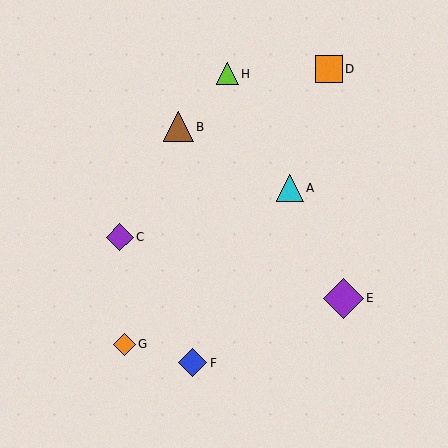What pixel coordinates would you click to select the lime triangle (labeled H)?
Click at (227, 74) to select the lime triangle H.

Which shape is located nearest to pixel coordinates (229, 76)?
The lime triangle (labeled H) at (227, 74) is nearest to that location.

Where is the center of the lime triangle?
The center of the lime triangle is at (227, 74).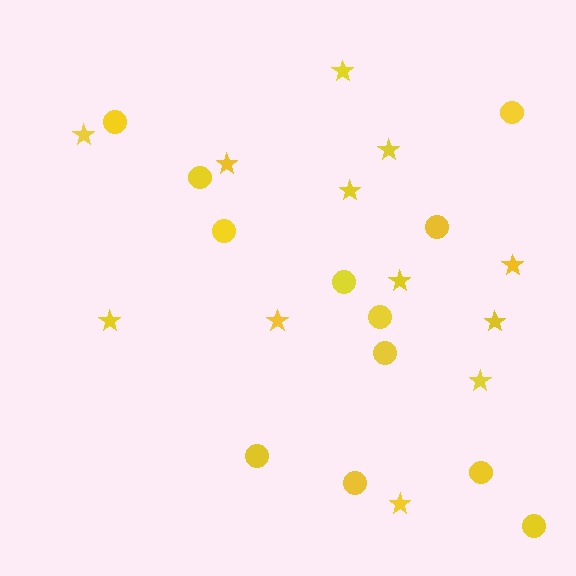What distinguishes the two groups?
There are 2 groups: one group of circles (12) and one group of stars (12).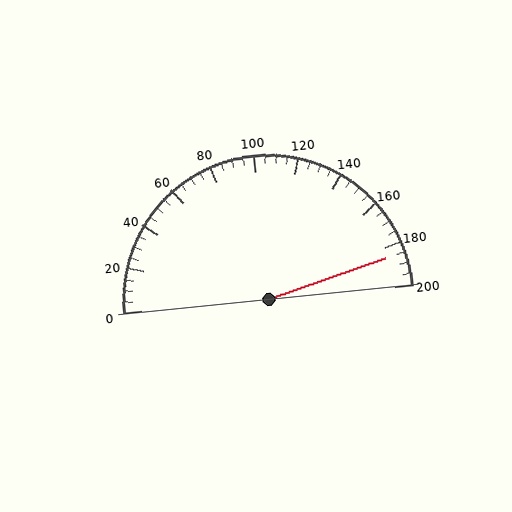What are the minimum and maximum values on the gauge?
The gauge ranges from 0 to 200.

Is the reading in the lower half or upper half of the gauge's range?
The reading is in the upper half of the range (0 to 200).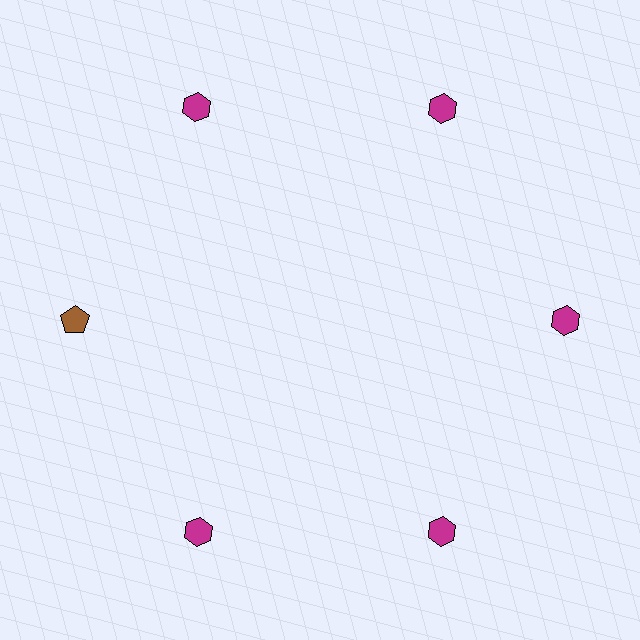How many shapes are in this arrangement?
There are 6 shapes arranged in a ring pattern.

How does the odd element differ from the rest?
It differs in both color (brown instead of magenta) and shape (pentagon instead of hexagon).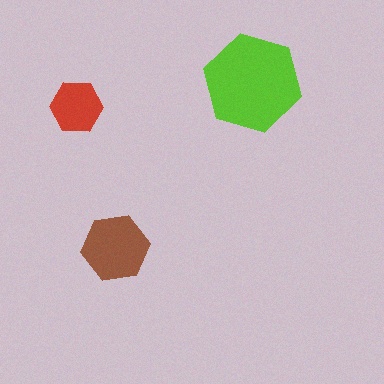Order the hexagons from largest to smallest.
the lime one, the brown one, the red one.